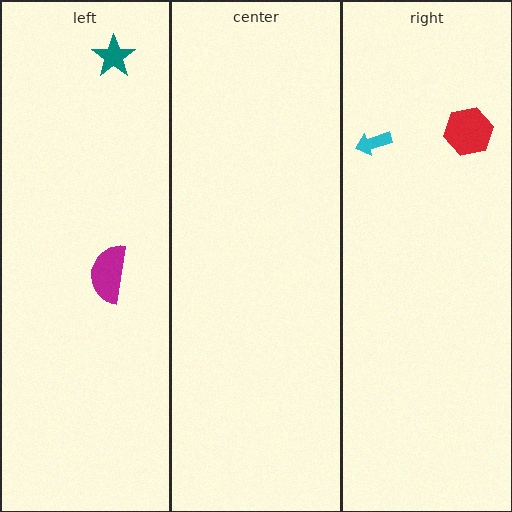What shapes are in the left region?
The magenta semicircle, the teal star.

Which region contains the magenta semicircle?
The left region.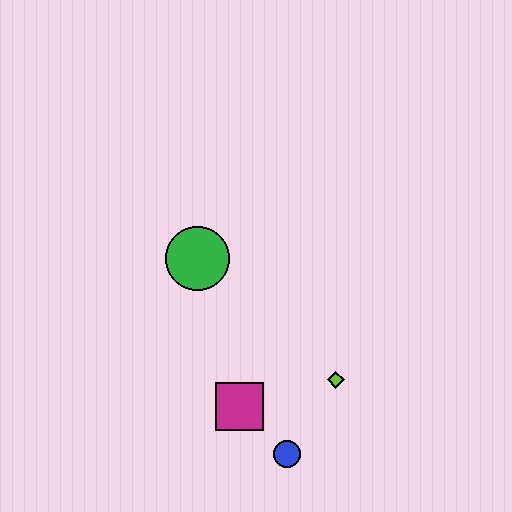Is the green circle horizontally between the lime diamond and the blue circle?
No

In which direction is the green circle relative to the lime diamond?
The green circle is to the left of the lime diamond.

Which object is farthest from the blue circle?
The green circle is farthest from the blue circle.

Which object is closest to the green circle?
The magenta square is closest to the green circle.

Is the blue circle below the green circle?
Yes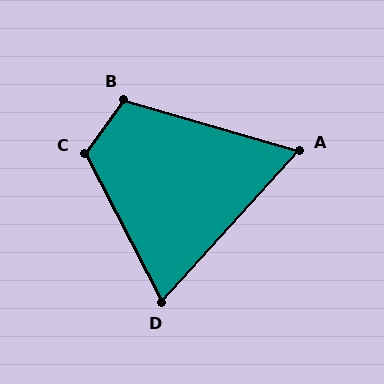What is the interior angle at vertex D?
Approximately 70 degrees (acute).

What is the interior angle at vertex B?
Approximately 110 degrees (obtuse).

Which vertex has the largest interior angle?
C, at approximately 116 degrees.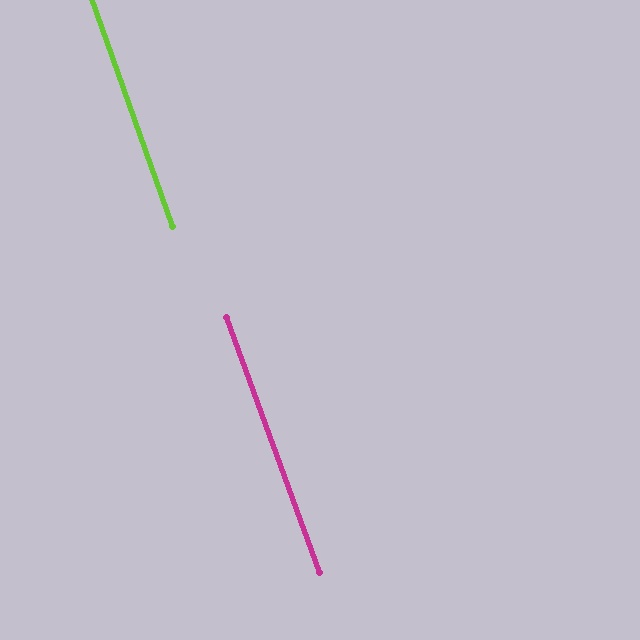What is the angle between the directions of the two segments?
Approximately 1 degree.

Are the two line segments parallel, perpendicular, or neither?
Parallel — their directions differ by only 0.5°.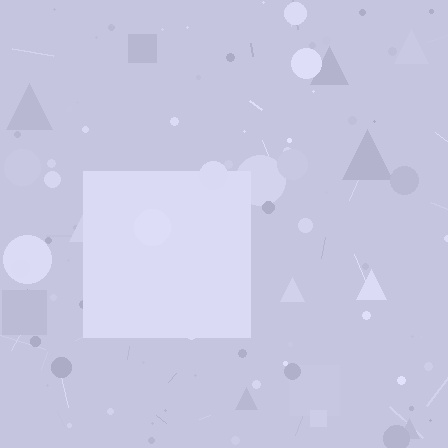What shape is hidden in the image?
A square is hidden in the image.